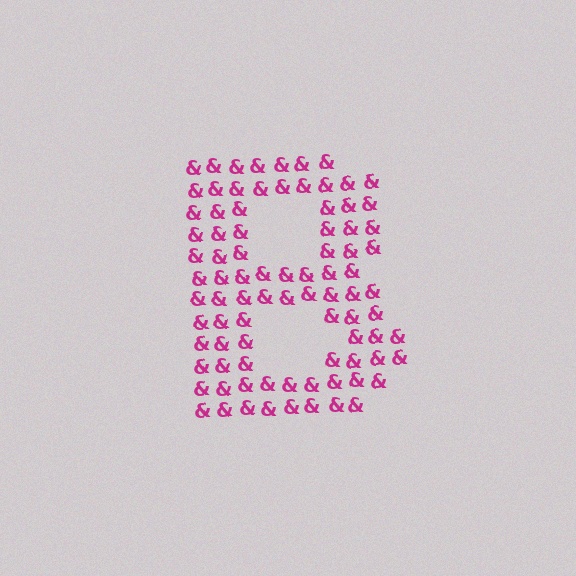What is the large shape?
The large shape is the letter B.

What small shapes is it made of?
It is made of small ampersands.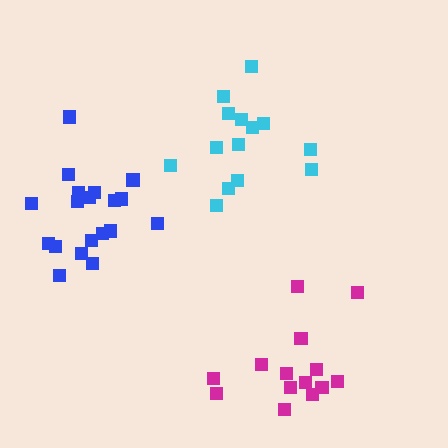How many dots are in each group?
Group 1: 19 dots, Group 2: 14 dots, Group 3: 14 dots (47 total).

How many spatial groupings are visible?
There are 3 spatial groupings.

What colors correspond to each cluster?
The clusters are colored: blue, magenta, cyan.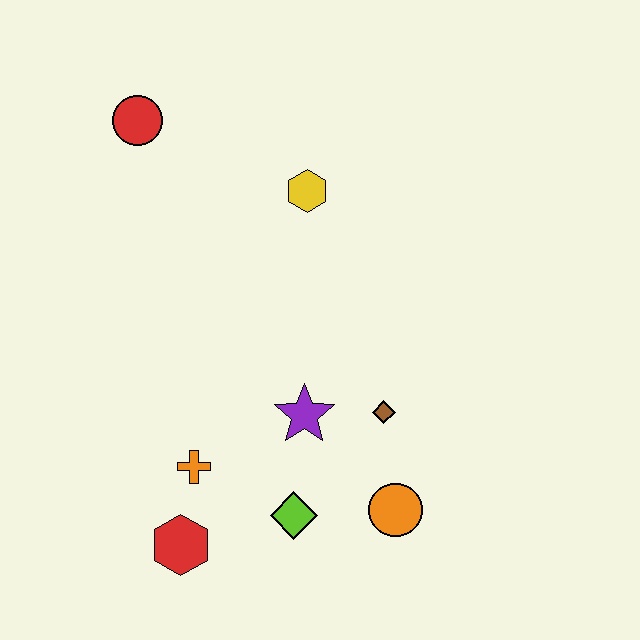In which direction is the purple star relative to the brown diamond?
The purple star is to the left of the brown diamond.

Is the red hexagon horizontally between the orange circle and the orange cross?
No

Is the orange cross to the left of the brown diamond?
Yes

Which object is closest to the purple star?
The brown diamond is closest to the purple star.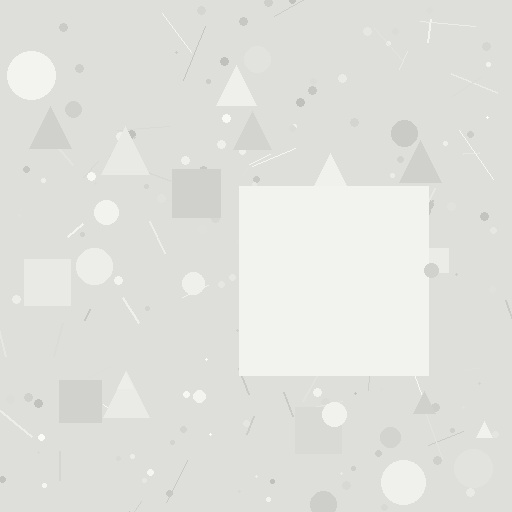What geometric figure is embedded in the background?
A square is embedded in the background.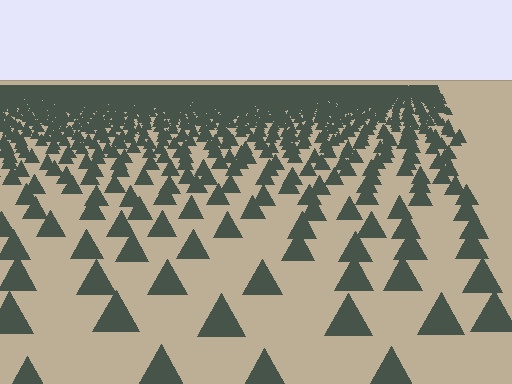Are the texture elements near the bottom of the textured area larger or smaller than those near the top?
Larger. Near the bottom, elements are closer to the viewer and appear at a bigger on-screen size.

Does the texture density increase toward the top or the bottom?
Density increases toward the top.